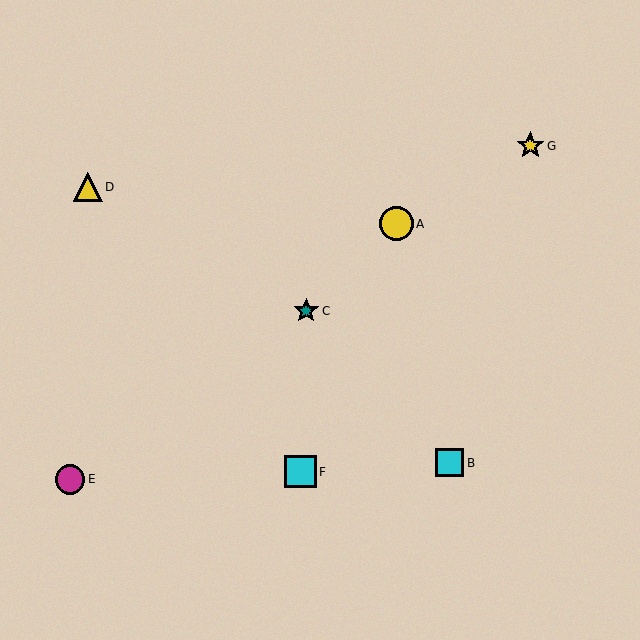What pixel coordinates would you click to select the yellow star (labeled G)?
Click at (530, 146) to select the yellow star G.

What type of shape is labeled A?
Shape A is a yellow circle.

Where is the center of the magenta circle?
The center of the magenta circle is at (70, 479).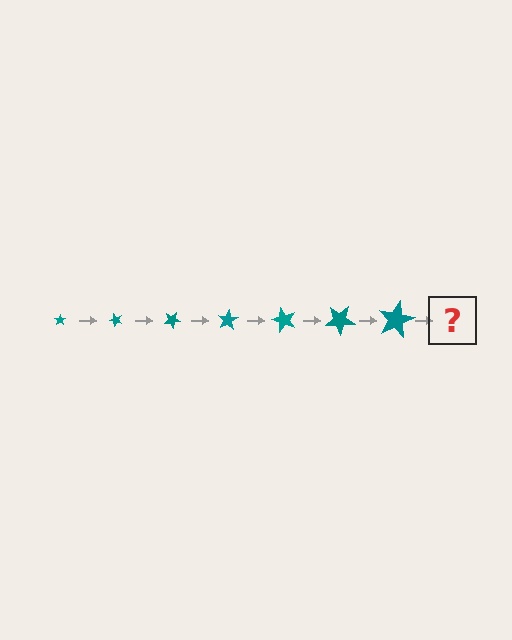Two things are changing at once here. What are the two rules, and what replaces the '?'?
The two rules are that the star grows larger each step and it rotates 50 degrees each step. The '?' should be a star, larger than the previous one and rotated 350 degrees from the start.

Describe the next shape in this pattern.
It should be a star, larger than the previous one and rotated 350 degrees from the start.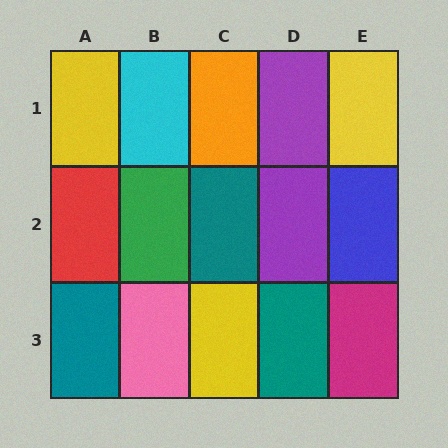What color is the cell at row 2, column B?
Green.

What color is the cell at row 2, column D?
Purple.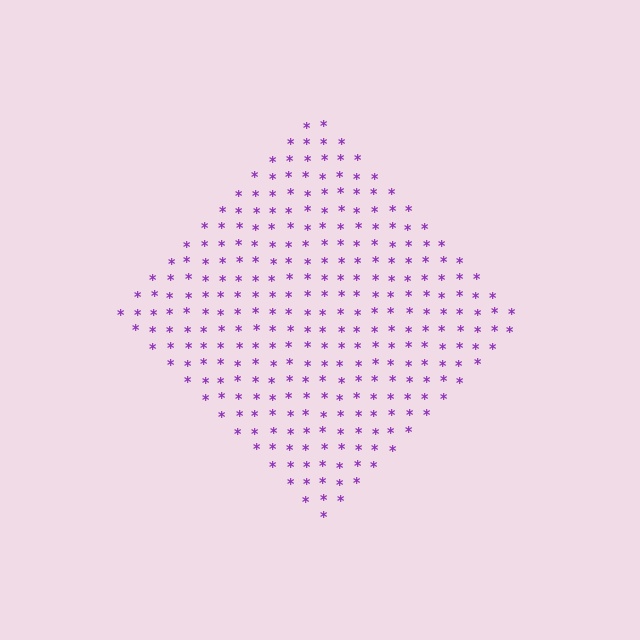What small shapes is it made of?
It is made of small asterisks.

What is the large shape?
The large shape is a diamond.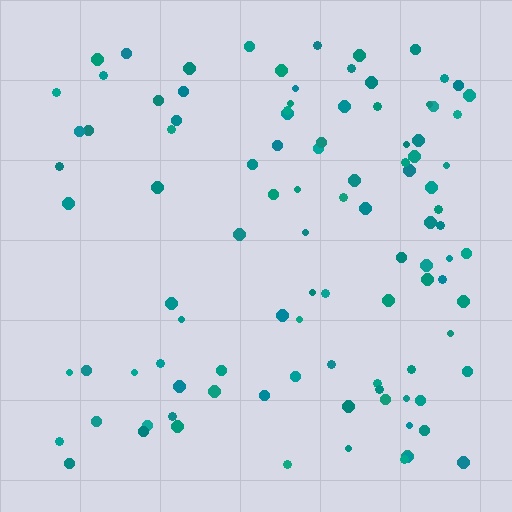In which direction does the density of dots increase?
From left to right, with the right side densest.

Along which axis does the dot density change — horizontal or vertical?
Horizontal.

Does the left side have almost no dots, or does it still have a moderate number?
Still a moderate number, just noticeably fewer than the right.